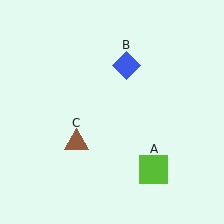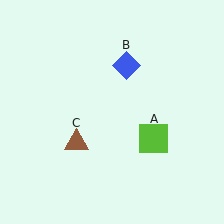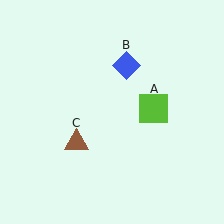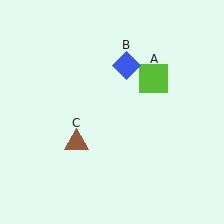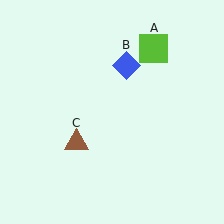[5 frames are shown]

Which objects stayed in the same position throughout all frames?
Blue diamond (object B) and brown triangle (object C) remained stationary.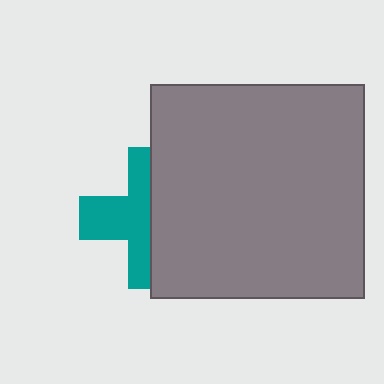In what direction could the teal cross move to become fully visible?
The teal cross could move left. That would shift it out from behind the gray square entirely.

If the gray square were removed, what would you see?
You would see the complete teal cross.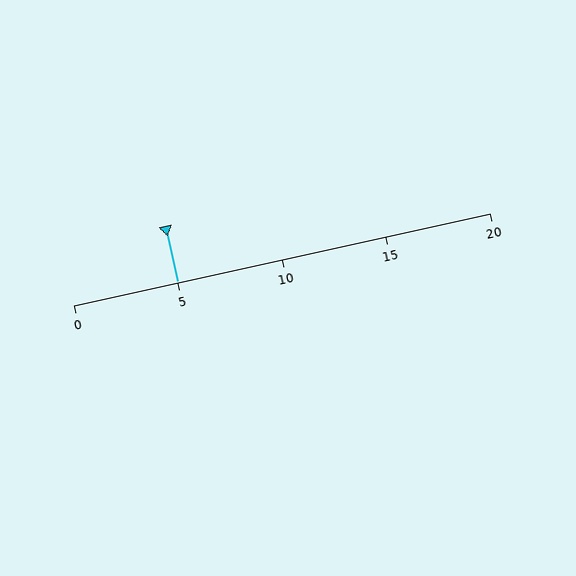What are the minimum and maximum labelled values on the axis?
The axis runs from 0 to 20.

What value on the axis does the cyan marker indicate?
The marker indicates approximately 5.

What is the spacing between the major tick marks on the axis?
The major ticks are spaced 5 apart.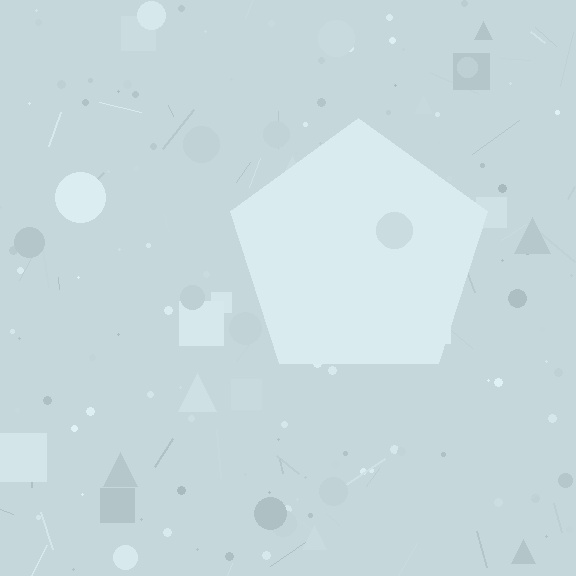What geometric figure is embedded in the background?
A pentagon is embedded in the background.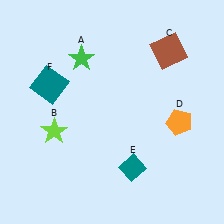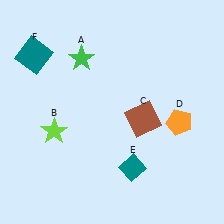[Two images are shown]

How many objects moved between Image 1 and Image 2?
2 objects moved between the two images.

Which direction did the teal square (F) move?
The teal square (F) moved up.